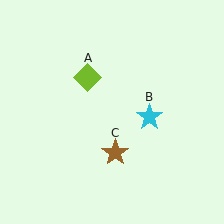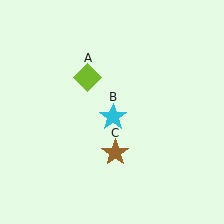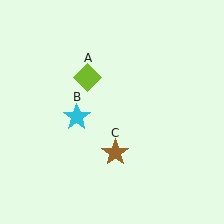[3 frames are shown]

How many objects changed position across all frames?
1 object changed position: cyan star (object B).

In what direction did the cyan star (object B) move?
The cyan star (object B) moved left.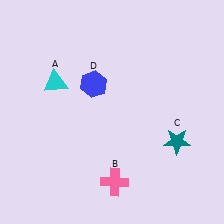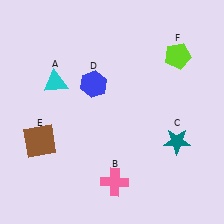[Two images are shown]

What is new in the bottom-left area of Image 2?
A brown square (E) was added in the bottom-left area of Image 2.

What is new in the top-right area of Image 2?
A lime pentagon (F) was added in the top-right area of Image 2.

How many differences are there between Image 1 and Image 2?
There are 2 differences between the two images.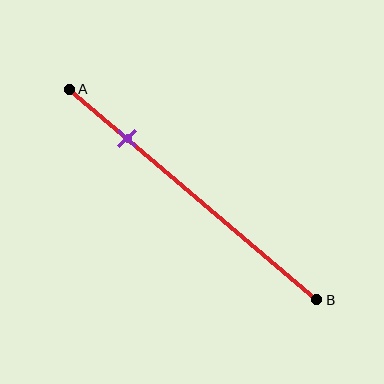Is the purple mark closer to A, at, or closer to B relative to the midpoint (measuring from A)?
The purple mark is closer to point A than the midpoint of segment AB.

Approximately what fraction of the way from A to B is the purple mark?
The purple mark is approximately 25% of the way from A to B.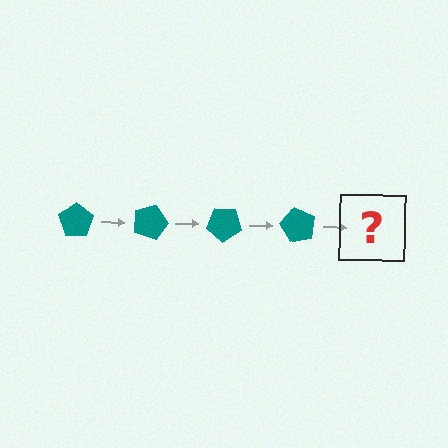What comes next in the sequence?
The next element should be a teal pentagon rotated 80 degrees.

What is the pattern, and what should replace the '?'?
The pattern is that the pentagon rotates 20 degrees each step. The '?' should be a teal pentagon rotated 80 degrees.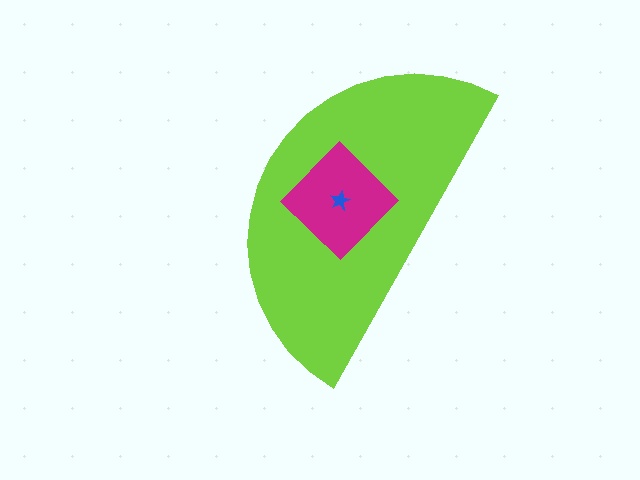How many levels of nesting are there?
3.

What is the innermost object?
The blue star.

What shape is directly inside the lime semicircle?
The magenta diamond.